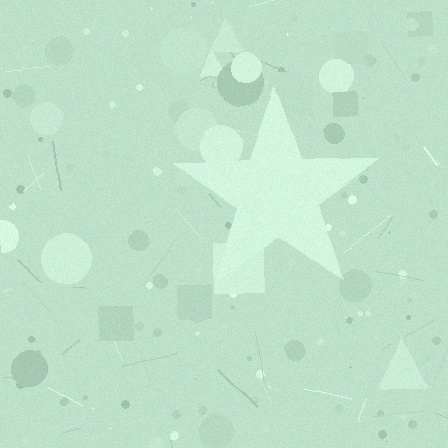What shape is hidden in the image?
A star is hidden in the image.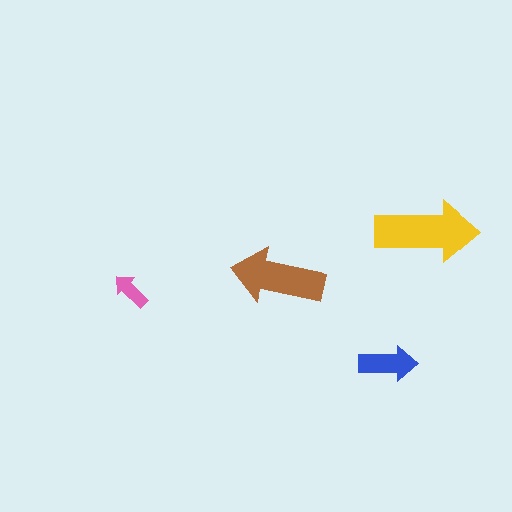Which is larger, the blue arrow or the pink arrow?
The blue one.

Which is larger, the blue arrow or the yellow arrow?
The yellow one.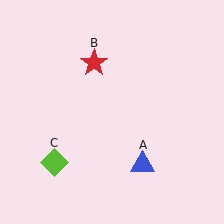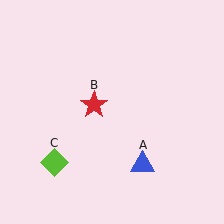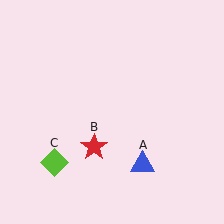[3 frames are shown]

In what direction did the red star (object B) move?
The red star (object B) moved down.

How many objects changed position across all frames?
1 object changed position: red star (object B).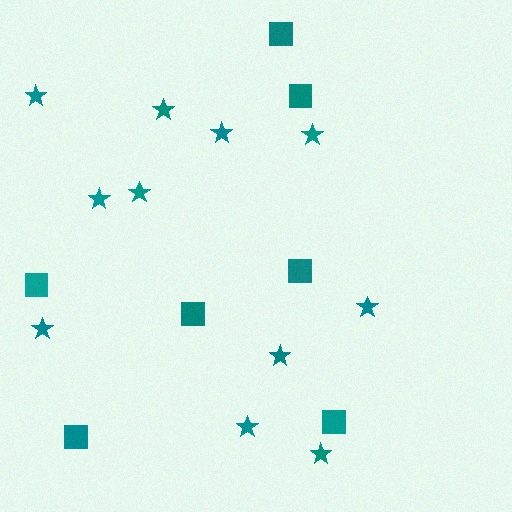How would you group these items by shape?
There are 2 groups: one group of squares (7) and one group of stars (11).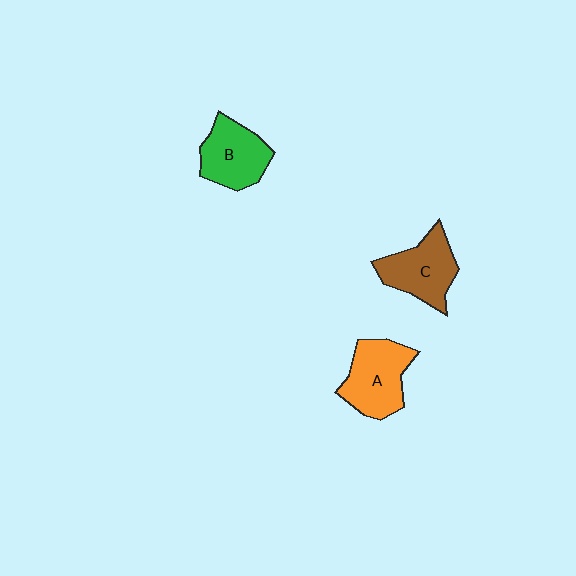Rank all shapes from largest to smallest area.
From largest to smallest: A (orange), C (brown), B (green).